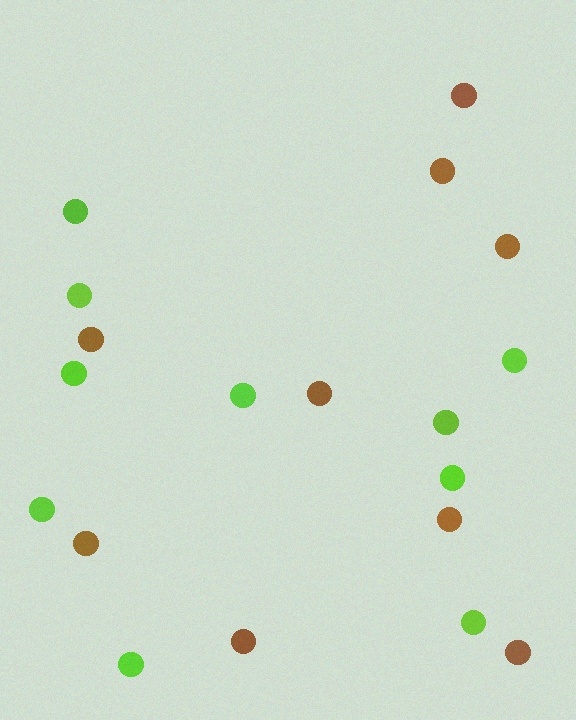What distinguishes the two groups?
There are 2 groups: one group of lime circles (10) and one group of brown circles (9).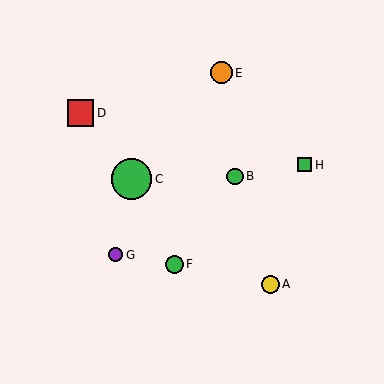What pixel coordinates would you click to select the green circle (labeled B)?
Click at (235, 176) to select the green circle B.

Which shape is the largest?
The green circle (labeled C) is the largest.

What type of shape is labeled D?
Shape D is a red square.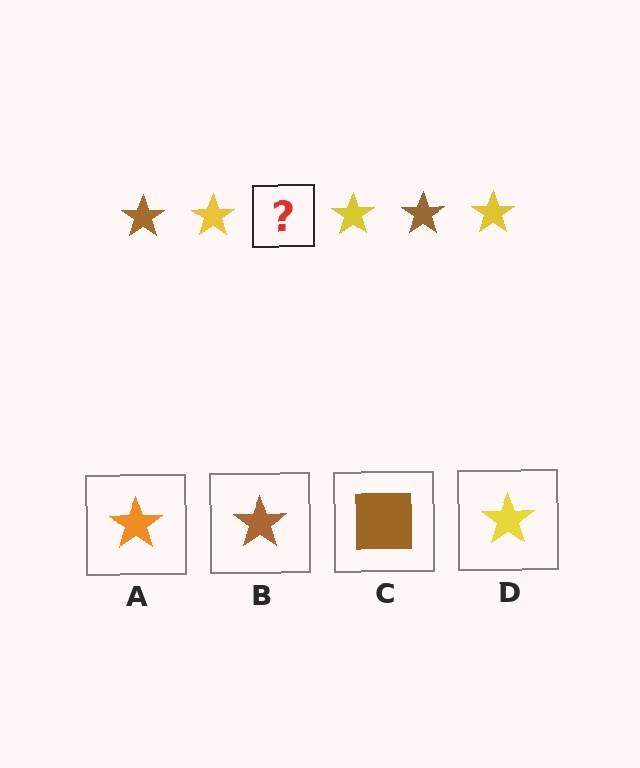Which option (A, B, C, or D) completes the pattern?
B.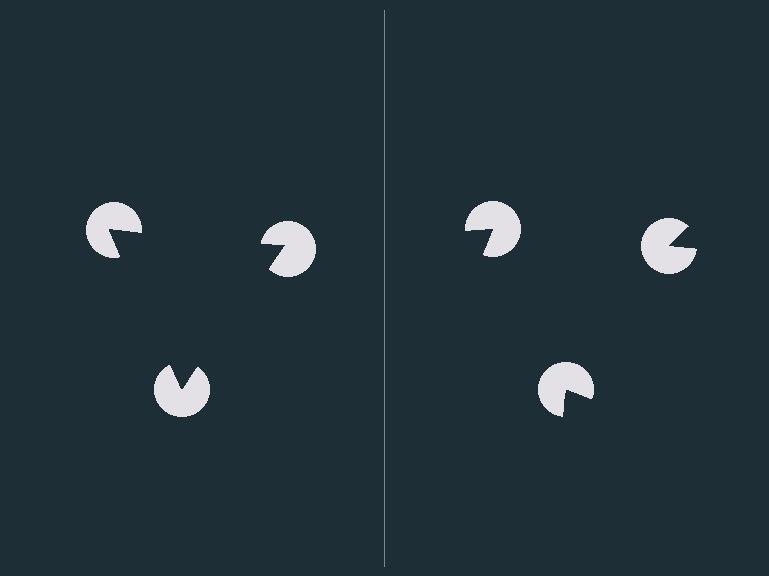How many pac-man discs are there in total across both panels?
6 — 3 on each side.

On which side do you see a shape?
An illusory triangle appears on the left side. On the right side the wedge cuts are rotated, so no coherent shape forms.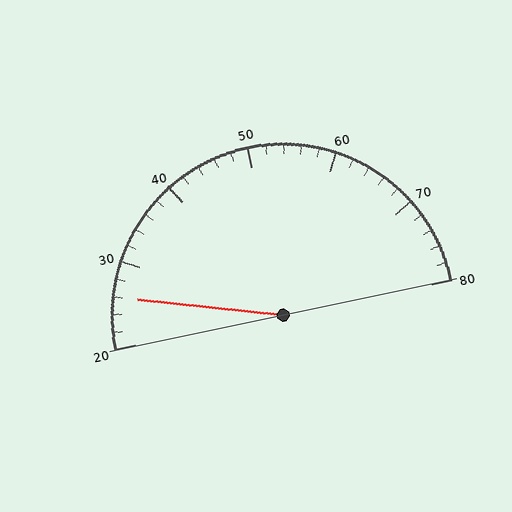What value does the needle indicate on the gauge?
The needle indicates approximately 26.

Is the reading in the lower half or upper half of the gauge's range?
The reading is in the lower half of the range (20 to 80).